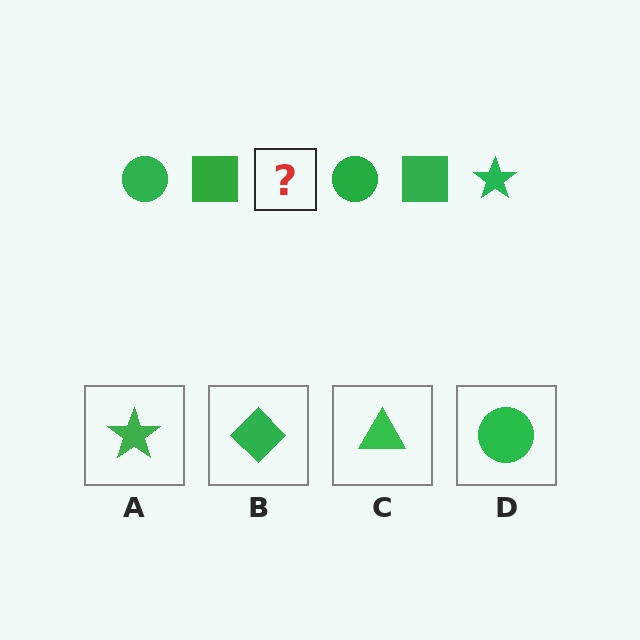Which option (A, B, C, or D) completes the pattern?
A.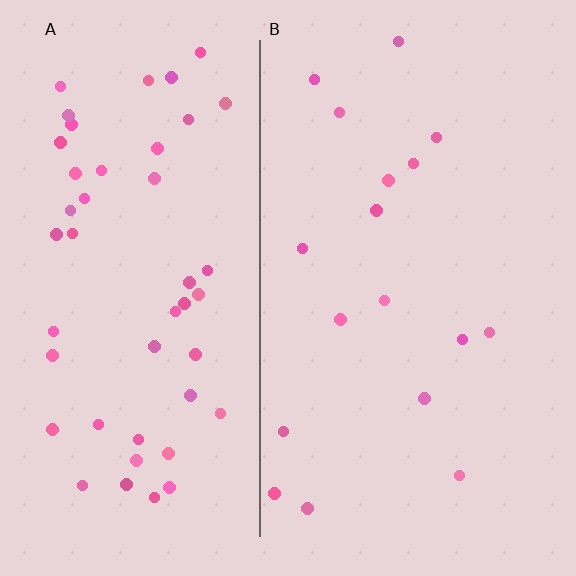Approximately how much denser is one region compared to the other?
Approximately 2.8× — region A over region B.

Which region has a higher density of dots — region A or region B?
A (the left).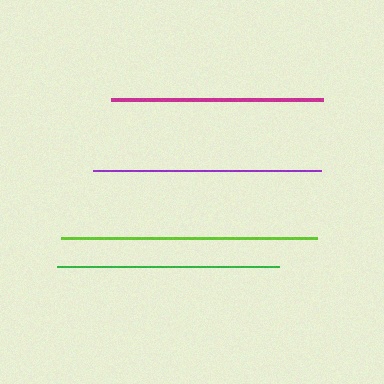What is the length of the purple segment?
The purple segment is approximately 228 pixels long.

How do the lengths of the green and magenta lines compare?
The green and magenta lines are approximately the same length.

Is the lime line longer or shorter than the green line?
The lime line is longer than the green line.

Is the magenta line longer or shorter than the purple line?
The purple line is longer than the magenta line.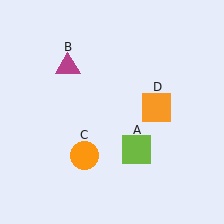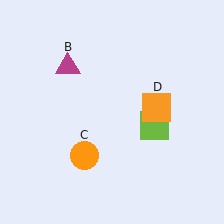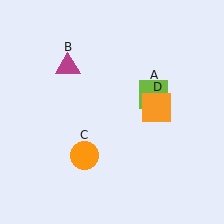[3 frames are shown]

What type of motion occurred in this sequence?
The lime square (object A) rotated counterclockwise around the center of the scene.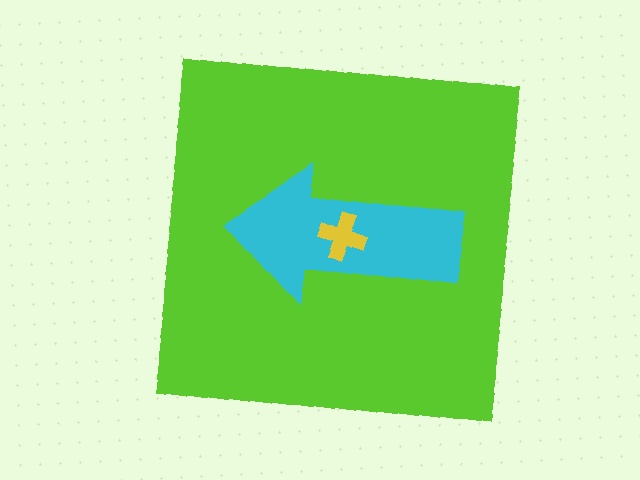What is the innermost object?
The yellow cross.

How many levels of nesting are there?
3.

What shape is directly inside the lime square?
The cyan arrow.